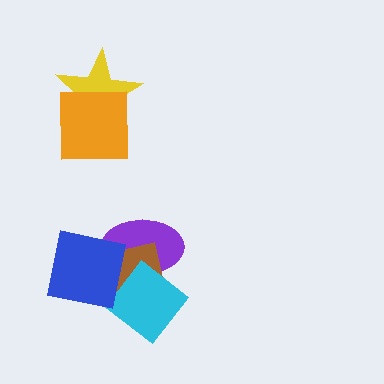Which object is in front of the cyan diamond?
The blue square is in front of the cyan diamond.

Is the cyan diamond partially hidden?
Yes, it is partially covered by another shape.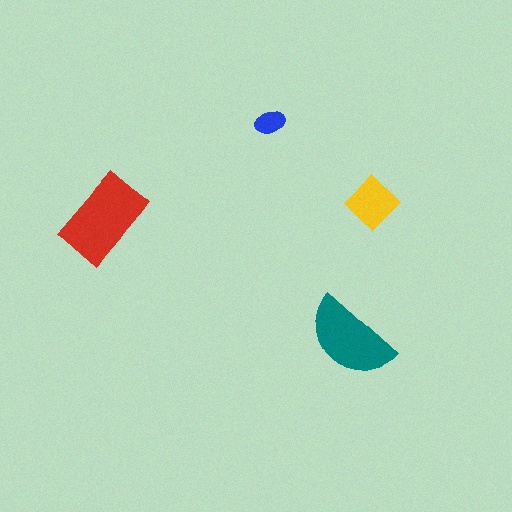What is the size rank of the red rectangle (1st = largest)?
1st.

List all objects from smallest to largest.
The blue ellipse, the yellow diamond, the teal semicircle, the red rectangle.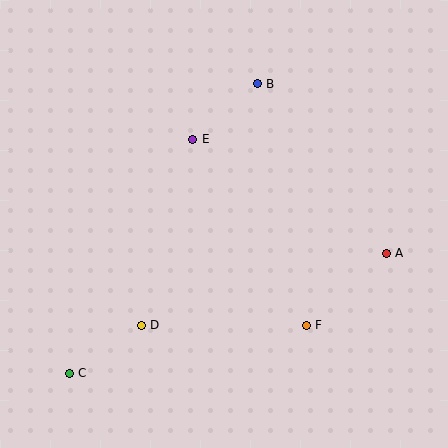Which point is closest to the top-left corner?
Point E is closest to the top-left corner.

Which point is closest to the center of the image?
Point E at (193, 139) is closest to the center.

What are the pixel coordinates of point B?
Point B is at (257, 84).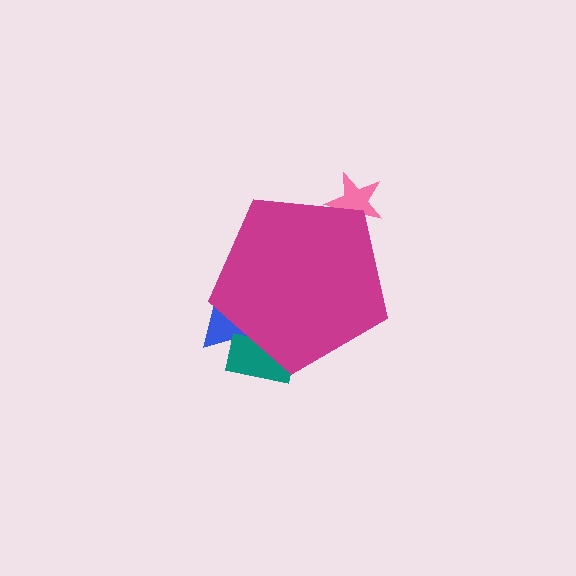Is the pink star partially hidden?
Yes, the pink star is partially hidden behind the magenta pentagon.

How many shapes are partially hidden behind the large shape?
3 shapes are partially hidden.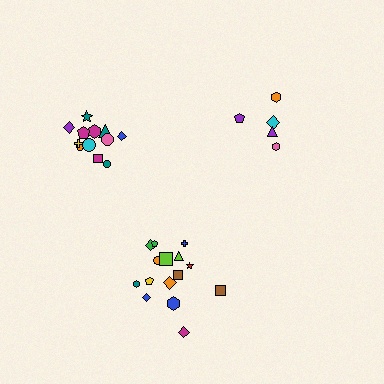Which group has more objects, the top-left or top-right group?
The top-left group.